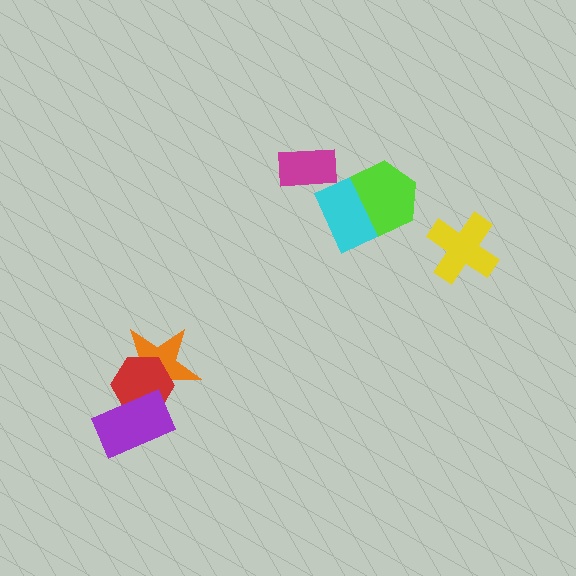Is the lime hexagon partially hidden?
Yes, it is partially covered by another shape.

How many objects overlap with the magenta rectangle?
0 objects overlap with the magenta rectangle.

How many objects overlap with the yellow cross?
0 objects overlap with the yellow cross.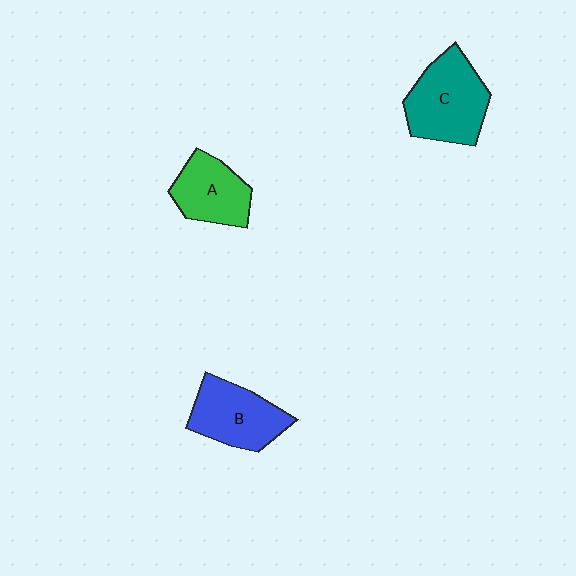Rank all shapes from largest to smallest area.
From largest to smallest: C (teal), B (blue), A (green).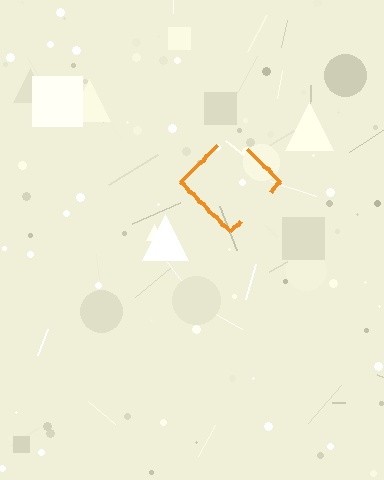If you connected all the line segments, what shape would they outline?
They would outline a diamond.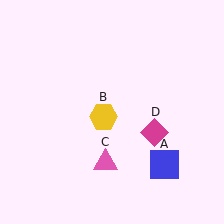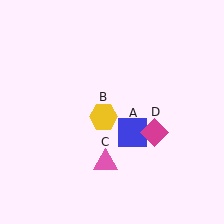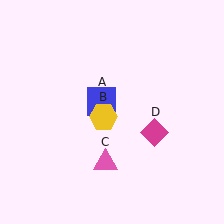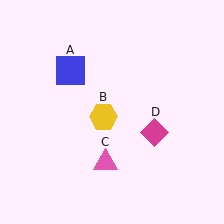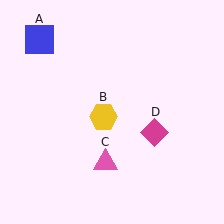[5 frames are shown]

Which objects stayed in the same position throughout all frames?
Yellow hexagon (object B) and pink triangle (object C) and magenta diamond (object D) remained stationary.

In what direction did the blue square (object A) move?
The blue square (object A) moved up and to the left.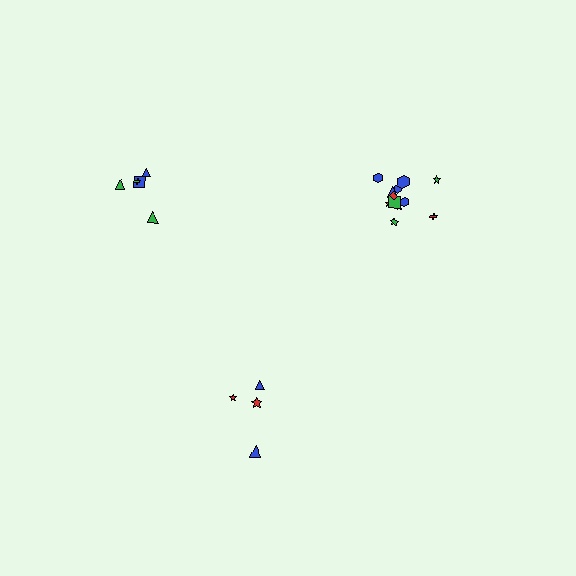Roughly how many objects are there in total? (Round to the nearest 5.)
Roughly 20 objects in total.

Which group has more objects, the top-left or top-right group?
The top-right group.